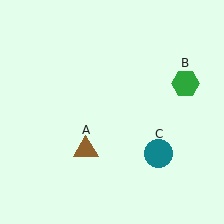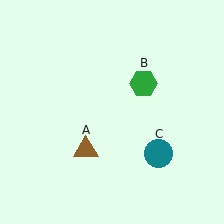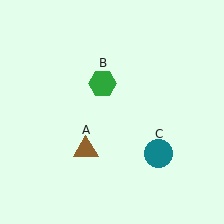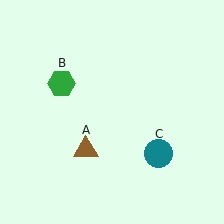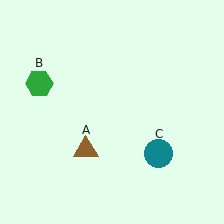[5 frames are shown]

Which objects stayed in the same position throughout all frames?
Brown triangle (object A) and teal circle (object C) remained stationary.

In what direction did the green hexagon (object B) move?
The green hexagon (object B) moved left.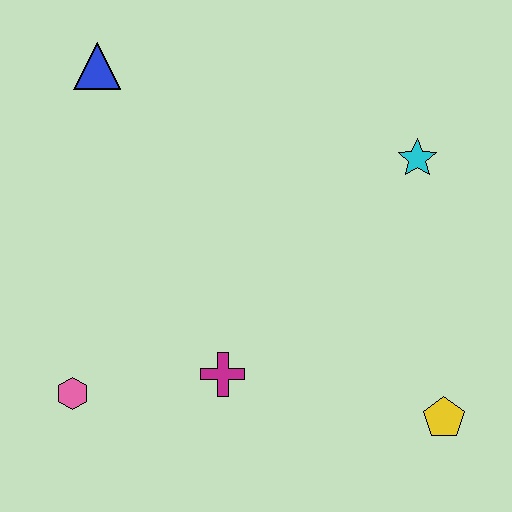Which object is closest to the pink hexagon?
The magenta cross is closest to the pink hexagon.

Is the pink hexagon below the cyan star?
Yes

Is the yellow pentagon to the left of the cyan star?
No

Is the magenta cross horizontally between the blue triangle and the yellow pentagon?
Yes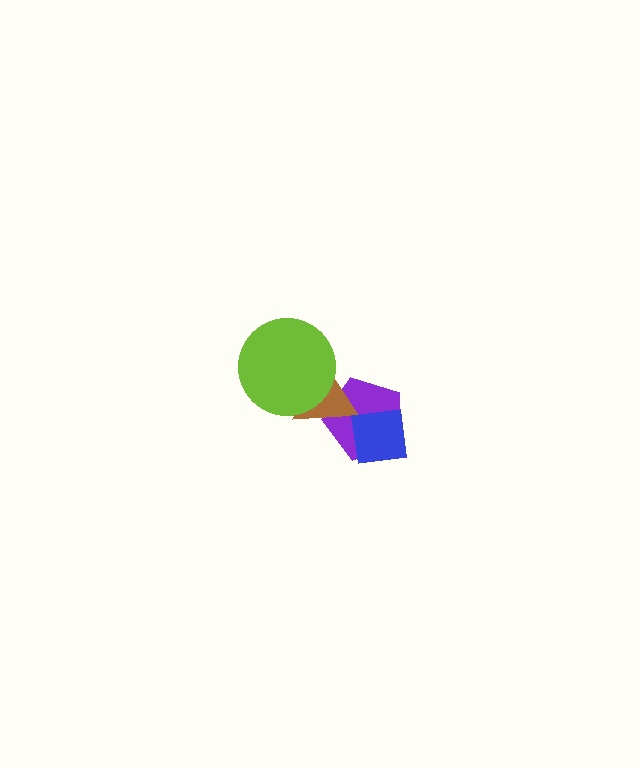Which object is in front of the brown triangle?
The lime circle is in front of the brown triangle.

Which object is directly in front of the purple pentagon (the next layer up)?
The brown triangle is directly in front of the purple pentagon.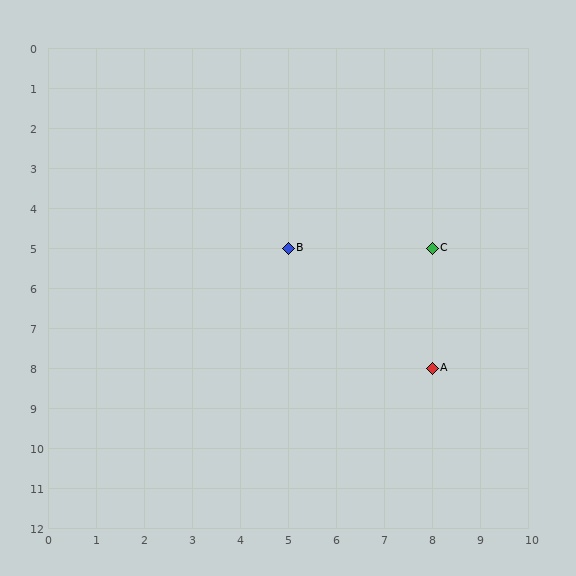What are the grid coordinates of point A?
Point A is at grid coordinates (8, 8).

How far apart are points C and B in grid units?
Points C and B are 3 columns apart.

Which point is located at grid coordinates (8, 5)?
Point C is at (8, 5).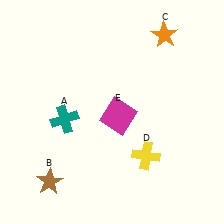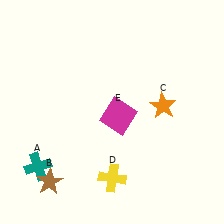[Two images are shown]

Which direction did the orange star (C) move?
The orange star (C) moved down.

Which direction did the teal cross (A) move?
The teal cross (A) moved down.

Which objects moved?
The objects that moved are: the teal cross (A), the orange star (C), the yellow cross (D).